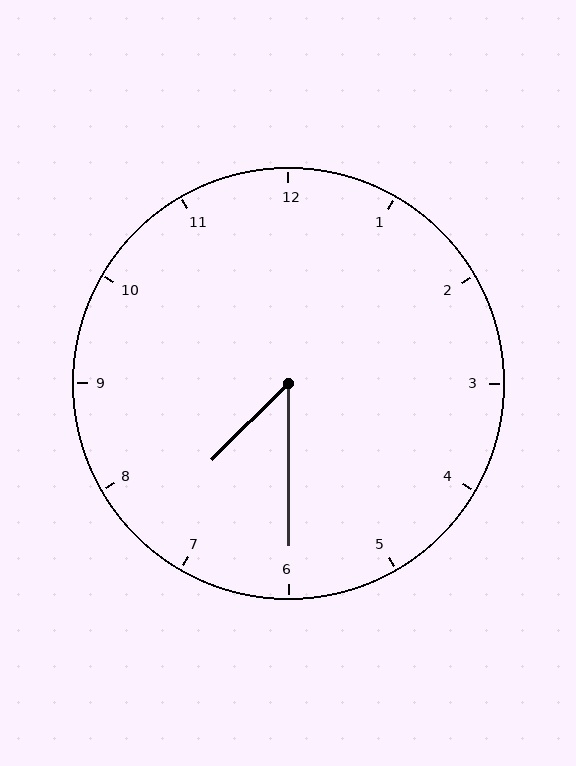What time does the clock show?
7:30.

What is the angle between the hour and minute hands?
Approximately 45 degrees.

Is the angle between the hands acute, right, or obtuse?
It is acute.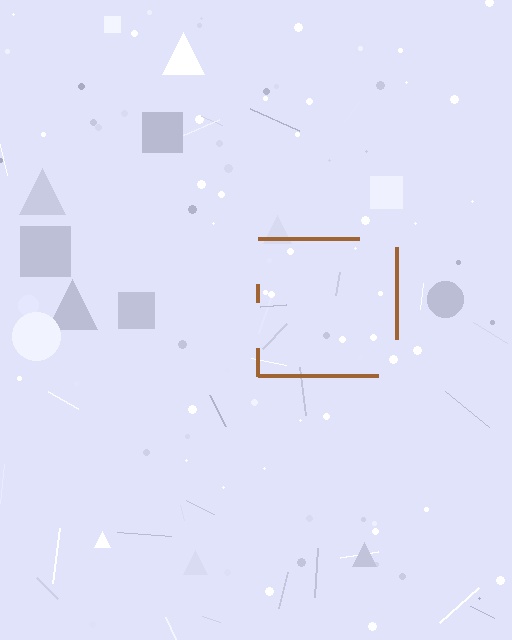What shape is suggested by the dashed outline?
The dashed outline suggests a square.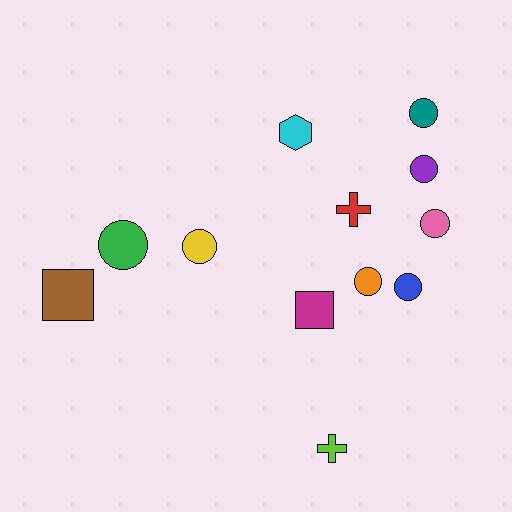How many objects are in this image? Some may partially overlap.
There are 12 objects.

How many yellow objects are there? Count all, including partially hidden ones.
There is 1 yellow object.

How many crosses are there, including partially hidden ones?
There are 2 crosses.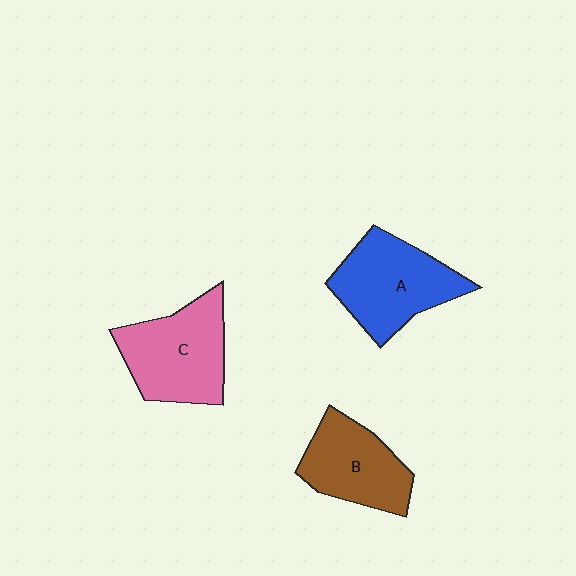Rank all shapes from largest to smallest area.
From largest to smallest: C (pink), A (blue), B (brown).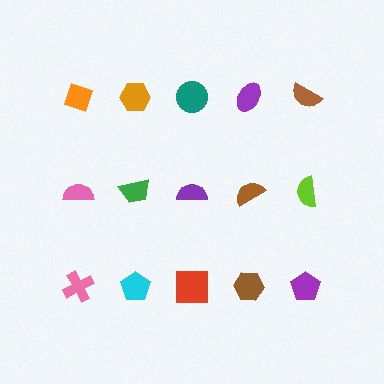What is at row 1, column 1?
An orange diamond.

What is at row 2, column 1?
A pink semicircle.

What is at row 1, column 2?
An orange hexagon.